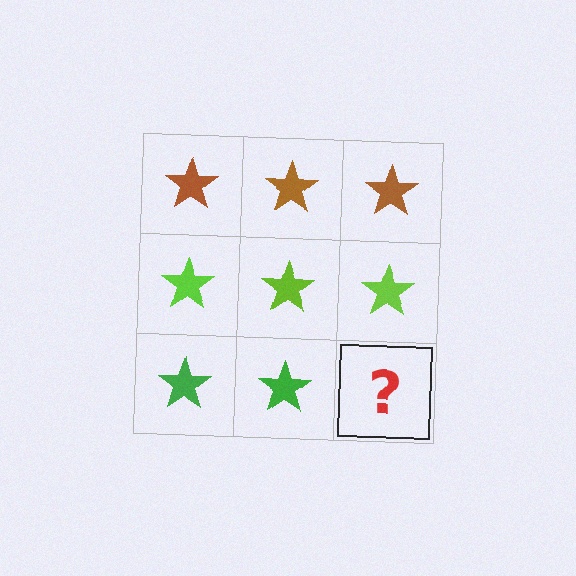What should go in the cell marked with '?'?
The missing cell should contain a green star.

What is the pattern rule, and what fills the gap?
The rule is that each row has a consistent color. The gap should be filled with a green star.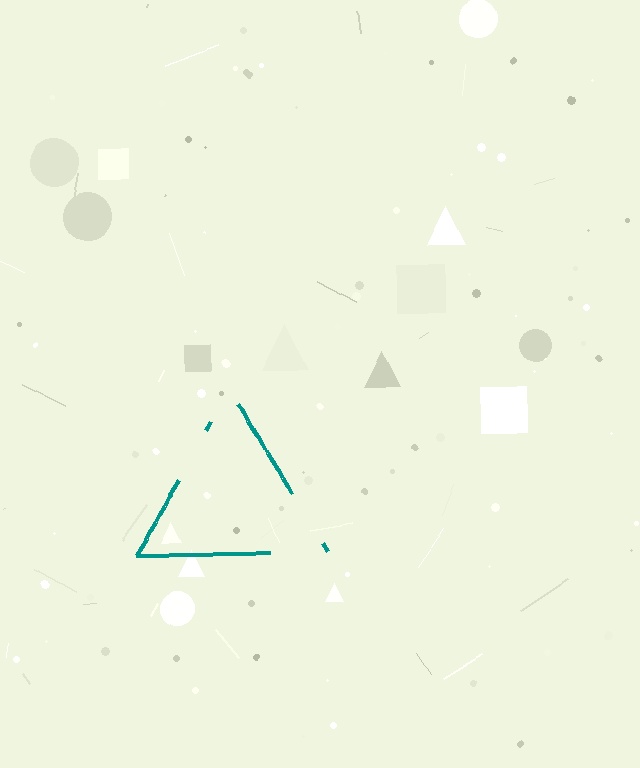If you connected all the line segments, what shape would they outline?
They would outline a triangle.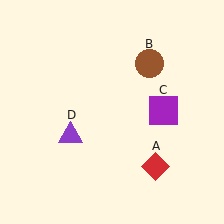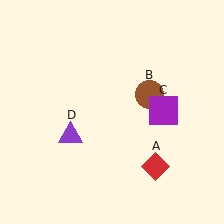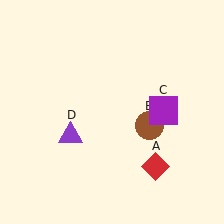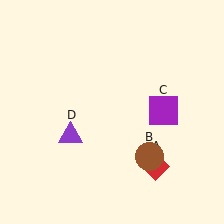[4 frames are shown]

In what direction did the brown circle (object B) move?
The brown circle (object B) moved down.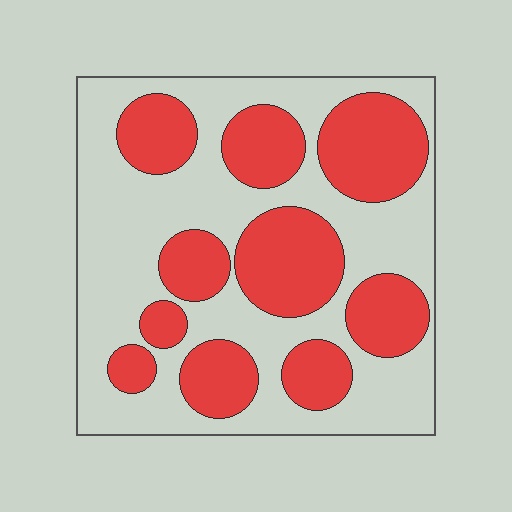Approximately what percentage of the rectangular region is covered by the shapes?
Approximately 40%.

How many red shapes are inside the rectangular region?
10.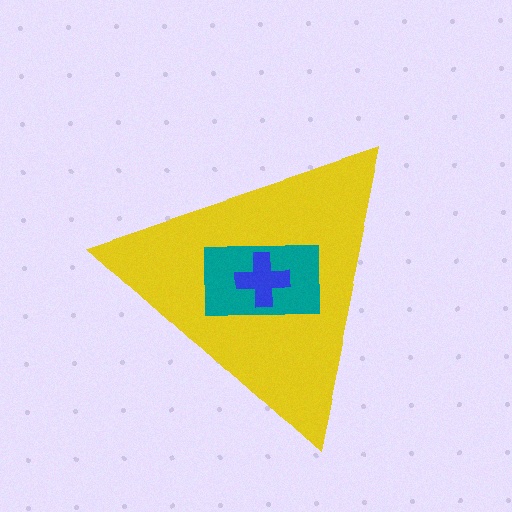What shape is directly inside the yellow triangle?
The teal rectangle.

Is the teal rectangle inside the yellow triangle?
Yes.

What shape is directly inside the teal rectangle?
The blue cross.